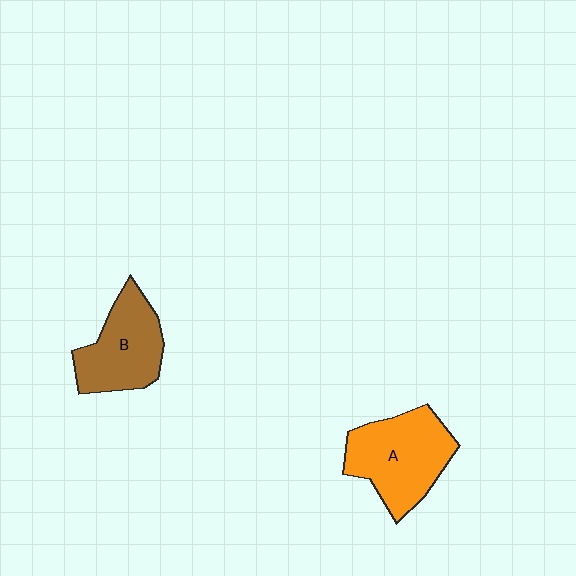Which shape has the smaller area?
Shape B (brown).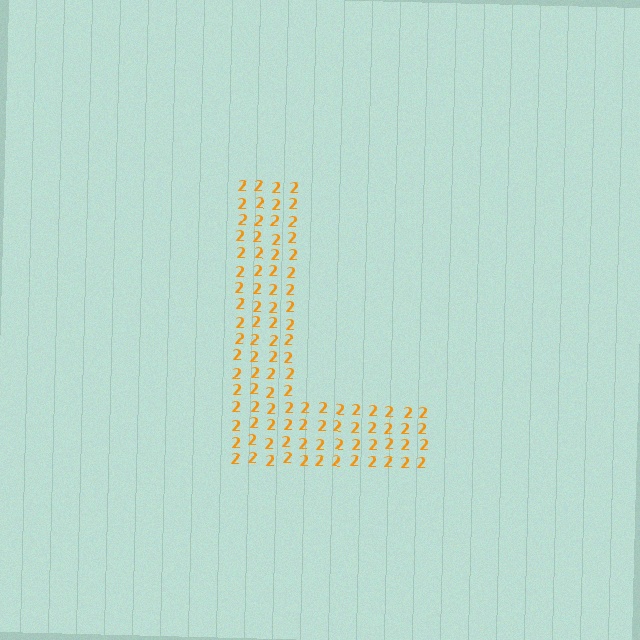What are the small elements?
The small elements are digit 2's.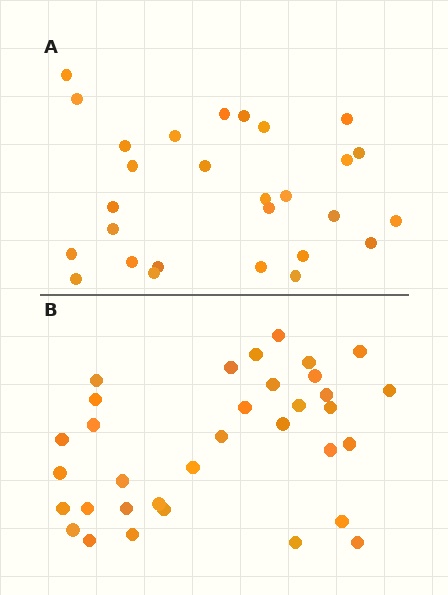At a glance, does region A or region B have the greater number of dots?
Region B (the bottom region) has more dots.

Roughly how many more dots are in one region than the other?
Region B has about 6 more dots than region A.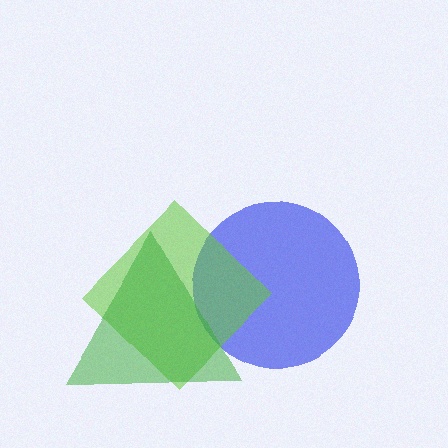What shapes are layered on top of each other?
The layered shapes are: a blue circle, a lime diamond, a green triangle.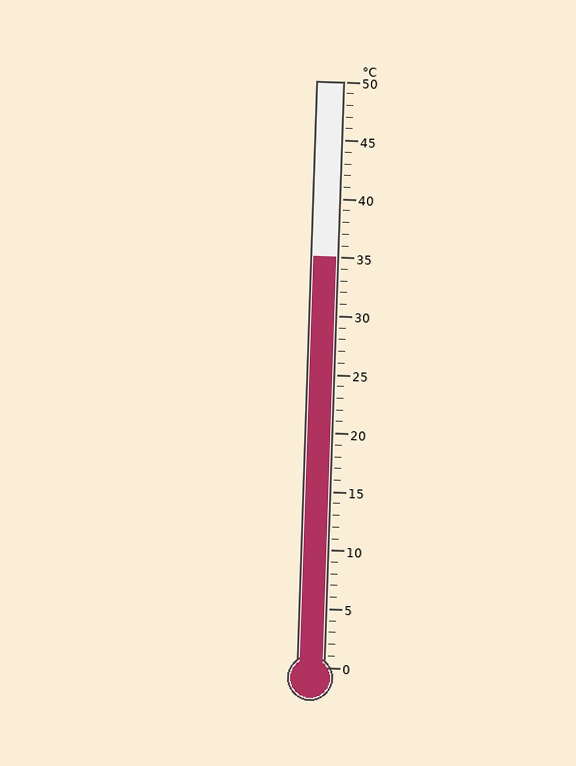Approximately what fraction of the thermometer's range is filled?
The thermometer is filled to approximately 70% of its range.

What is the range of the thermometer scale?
The thermometer scale ranges from 0°C to 50°C.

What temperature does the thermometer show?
The thermometer shows approximately 35°C.